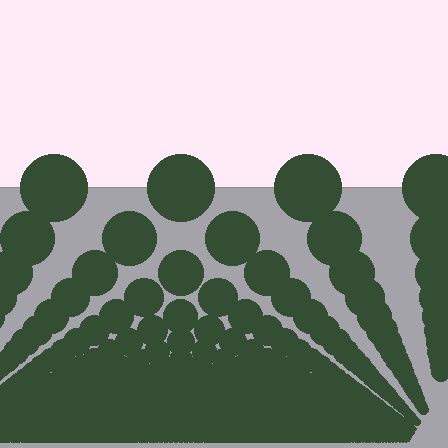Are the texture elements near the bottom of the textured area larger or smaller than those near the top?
Smaller. The gradient is inverted — elements near the bottom are smaller and denser.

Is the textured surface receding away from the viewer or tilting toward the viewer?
The surface appears to tilt toward the viewer. Texture elements get larger and sparser toward the top.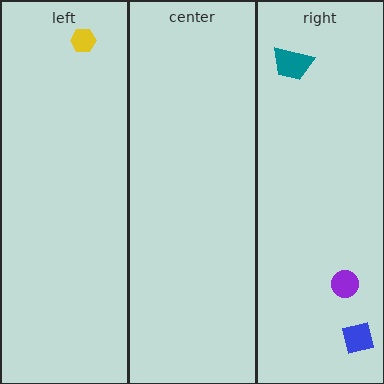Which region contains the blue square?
The right region.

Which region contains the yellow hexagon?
The left region.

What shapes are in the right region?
The teal trapezoid, the blue square, the purple circle.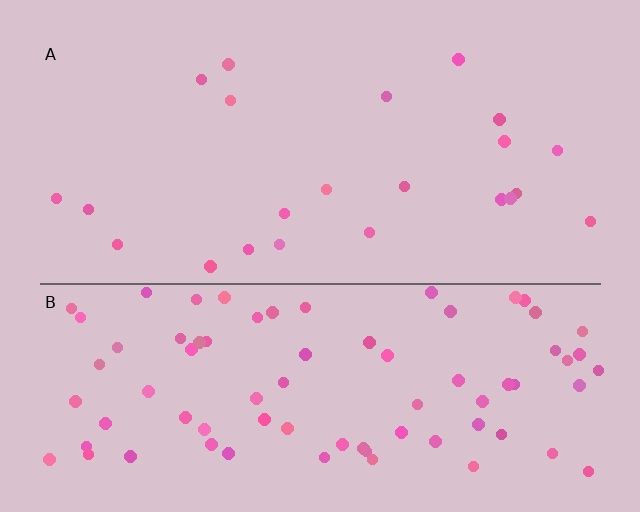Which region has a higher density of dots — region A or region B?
B (the bottom).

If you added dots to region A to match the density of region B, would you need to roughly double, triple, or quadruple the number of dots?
Approximately quadruple.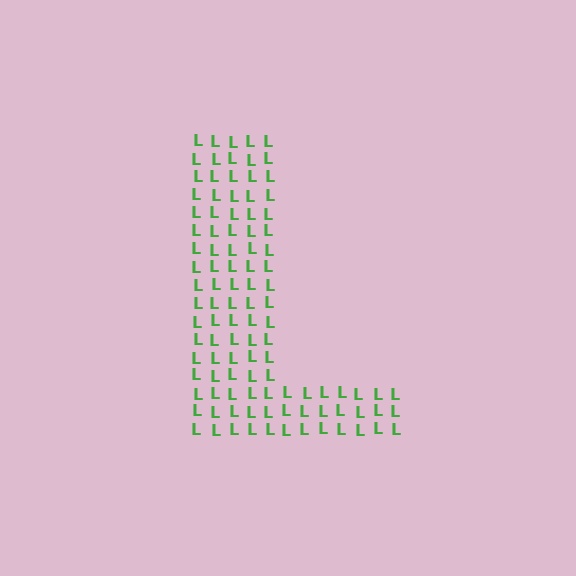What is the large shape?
The large shape is the letter L.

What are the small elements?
The small elements are letter L's.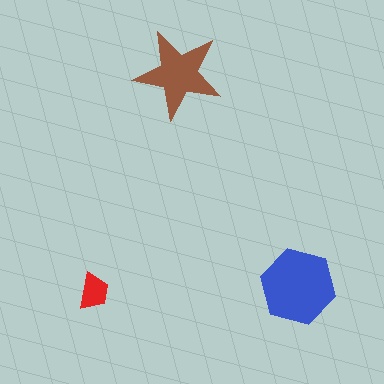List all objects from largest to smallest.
The blue hexagon, the brown star, the red trapezoid.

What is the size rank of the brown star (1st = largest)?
2nd.